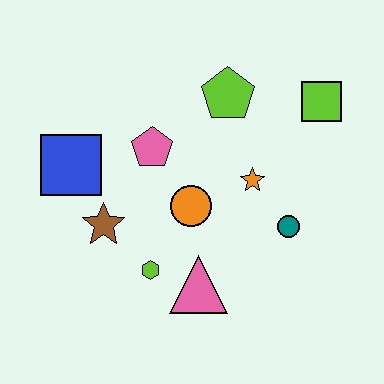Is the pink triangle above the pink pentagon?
No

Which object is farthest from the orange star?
The blue square is farthest from the orange star.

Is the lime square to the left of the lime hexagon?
No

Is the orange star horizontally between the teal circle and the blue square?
Yes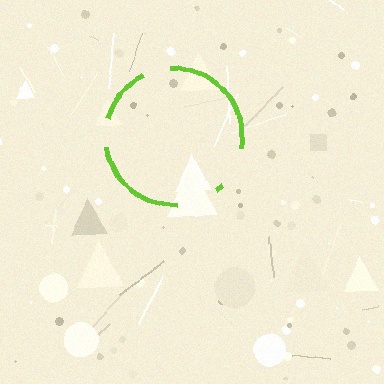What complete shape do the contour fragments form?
The contour fragments form a circle.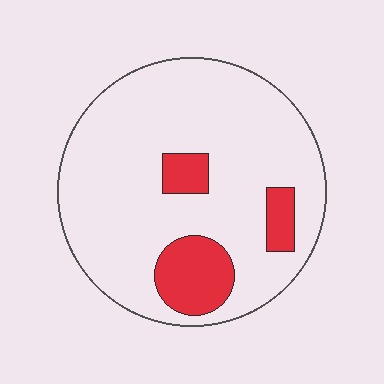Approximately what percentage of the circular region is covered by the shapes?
Approximately 15%.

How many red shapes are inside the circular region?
3.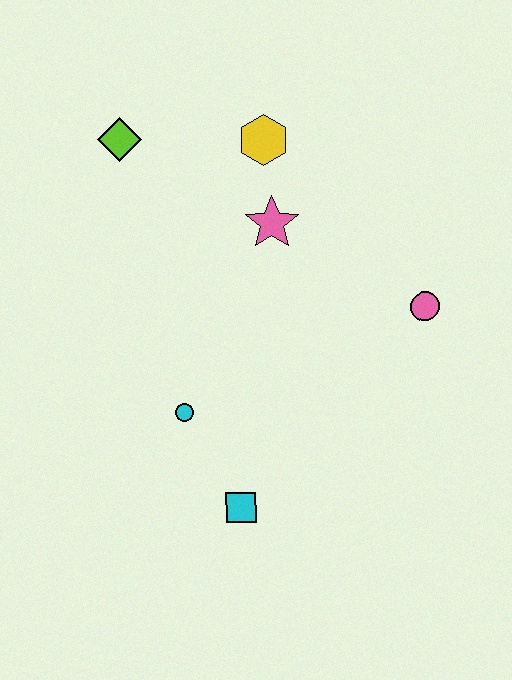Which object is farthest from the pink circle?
The lime diamond is farthest from the pink circle.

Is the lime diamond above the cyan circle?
Yes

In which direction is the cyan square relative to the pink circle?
The cyan square is below the pink circle.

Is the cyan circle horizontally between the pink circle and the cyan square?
No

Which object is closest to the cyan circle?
The cyan square is closest to the cyan circle.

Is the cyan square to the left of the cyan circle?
No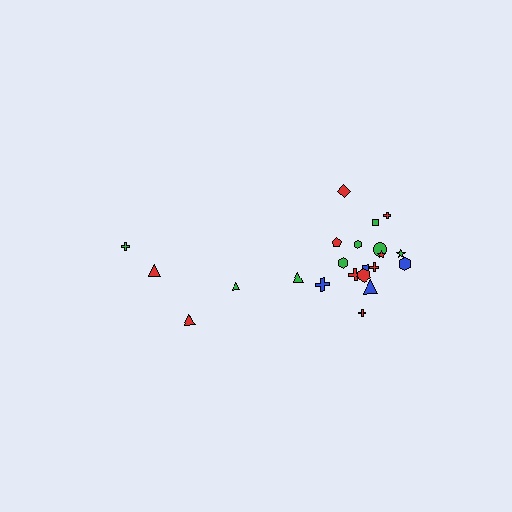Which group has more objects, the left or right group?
The right group.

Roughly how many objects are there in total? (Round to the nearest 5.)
Roughly 20 objects in total.